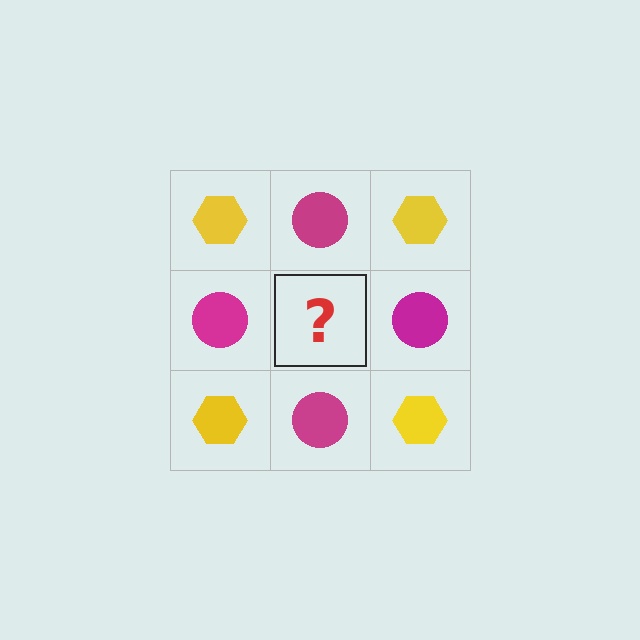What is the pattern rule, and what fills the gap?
The rule is that it alternates yellow hexagon and magenta circle in a checkerboard pattern. The gap should be filled with a yellow hexagon.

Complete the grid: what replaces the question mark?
The question mark should be replaced with a yellow hexagon.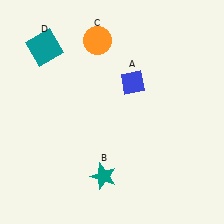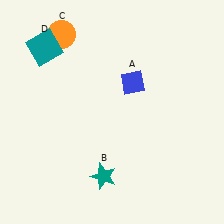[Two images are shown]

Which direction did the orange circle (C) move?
The orange circle (C) moved left.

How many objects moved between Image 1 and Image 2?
1 object moved between the two images.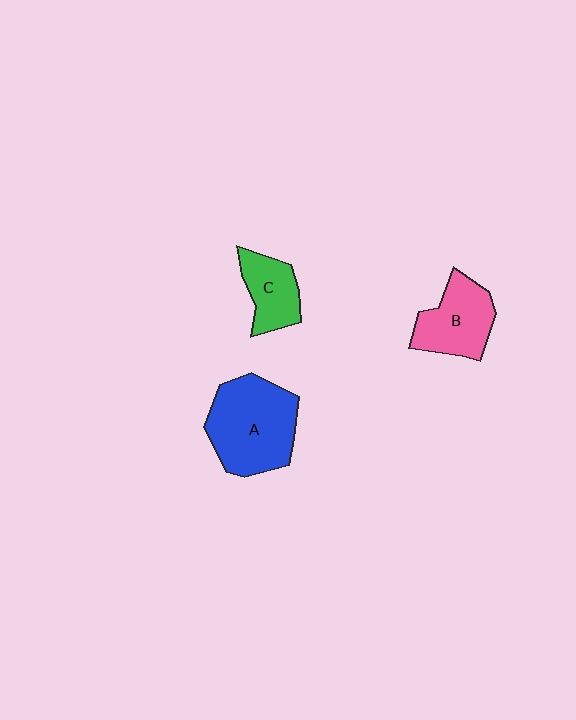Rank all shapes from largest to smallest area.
From largest to smallest: A (blue), B (pink), C (green).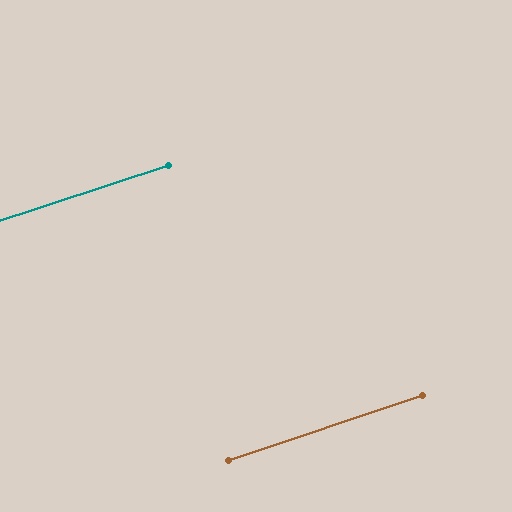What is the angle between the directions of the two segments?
Approximately 0 degrees.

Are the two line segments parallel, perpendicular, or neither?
Parallel — their directions differ by only 0.3°.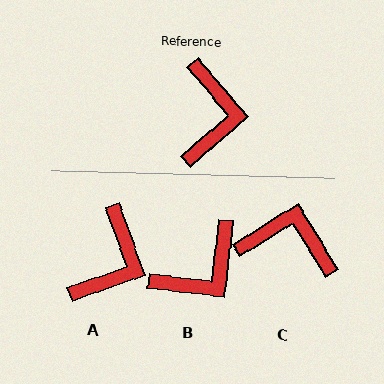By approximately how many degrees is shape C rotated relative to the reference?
Approximately 81 degrees counter-clockwise.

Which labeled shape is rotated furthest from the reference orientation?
C, about 81 degrees away.